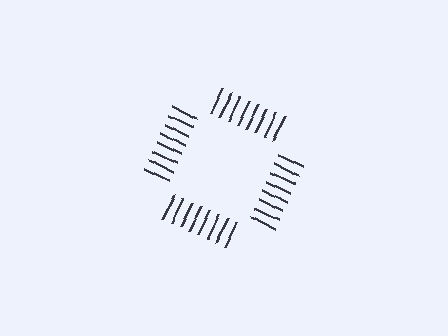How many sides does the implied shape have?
4 sides — the line-ends trace a square.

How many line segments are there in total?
32 — 8 along each of the 4 edges.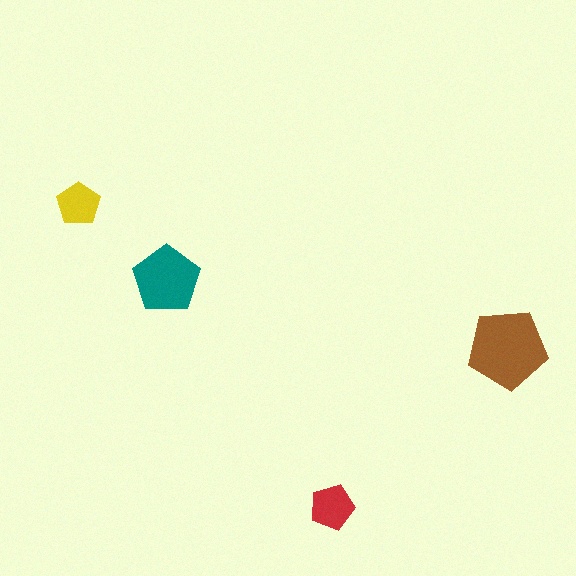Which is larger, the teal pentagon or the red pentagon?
The teal one.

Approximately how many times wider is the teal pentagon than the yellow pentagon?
About 1.5 times wider.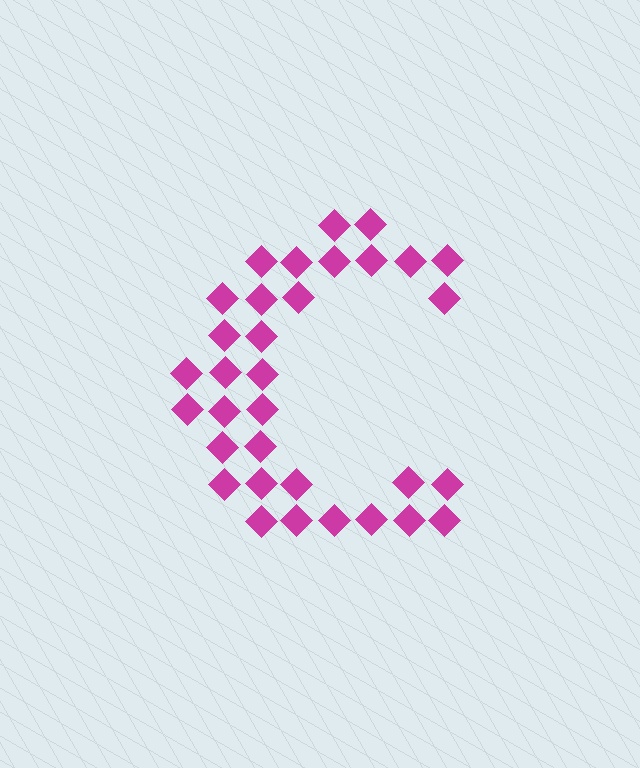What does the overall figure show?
The overall figure shows the letter C.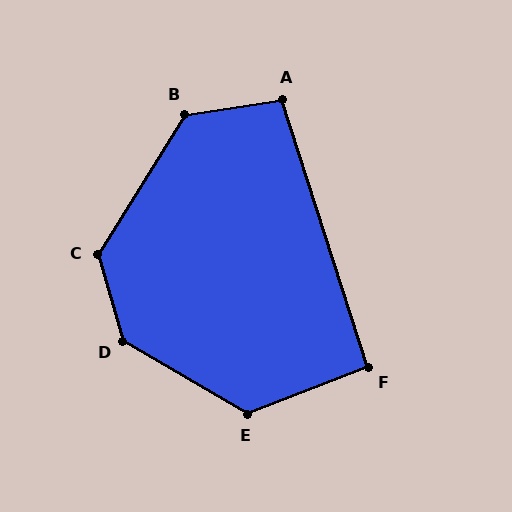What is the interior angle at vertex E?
Approximately 129 degrees (obtuse).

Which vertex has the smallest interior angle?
F, at approximately 93 degrees.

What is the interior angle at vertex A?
Approximately 99 degrees (obtuse).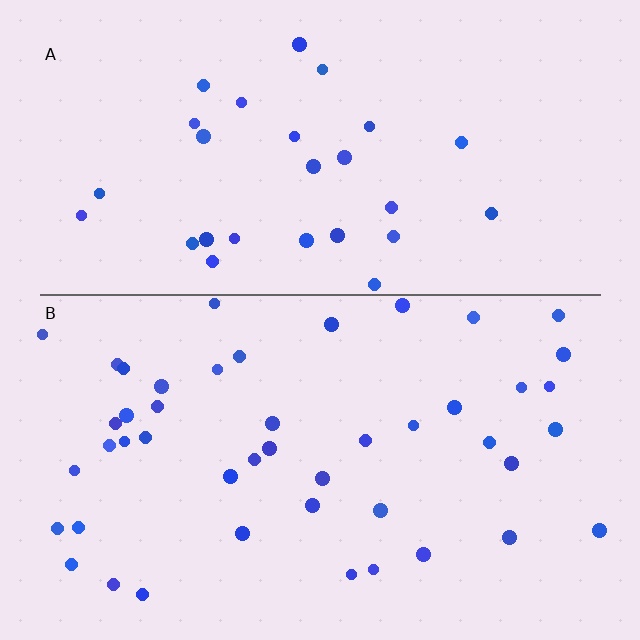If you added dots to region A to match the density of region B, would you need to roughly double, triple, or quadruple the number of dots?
Approximately double.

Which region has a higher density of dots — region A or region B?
B (the bottom).